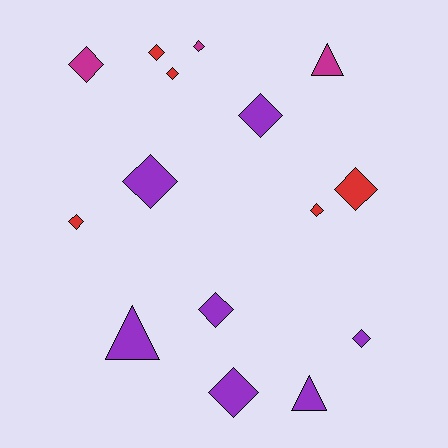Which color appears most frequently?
Purple, with 7 objects.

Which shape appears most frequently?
Diamond, with 12 objects.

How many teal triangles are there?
There are no teal triangles.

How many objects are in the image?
There are 15 objects.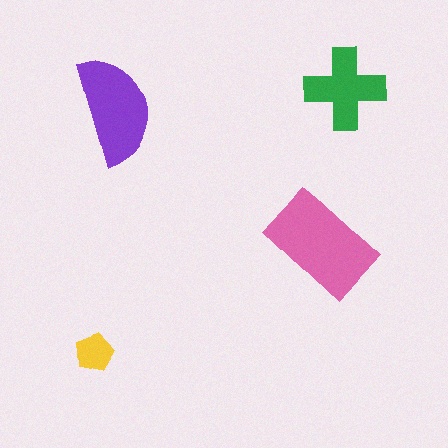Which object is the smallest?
The yellow pentagon.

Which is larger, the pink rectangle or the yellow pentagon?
The pink rectangle.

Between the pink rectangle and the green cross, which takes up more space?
The pink rectangle.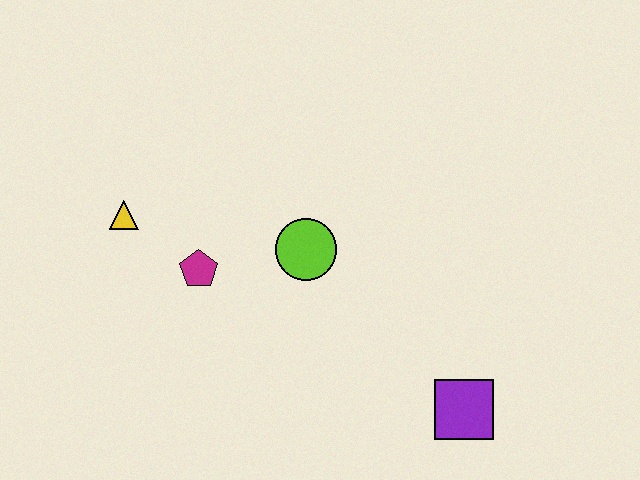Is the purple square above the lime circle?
No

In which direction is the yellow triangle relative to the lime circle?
The yellow triangle is to the left of the lime circle.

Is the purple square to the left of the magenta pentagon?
No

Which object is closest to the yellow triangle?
The magenta pentagon is closest to the yellow triangle.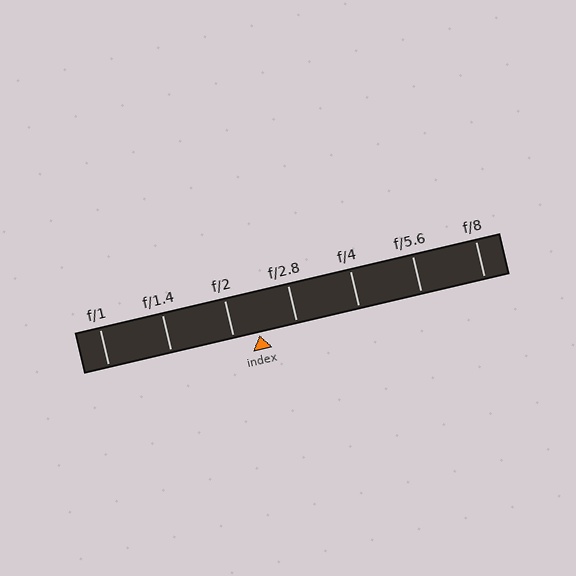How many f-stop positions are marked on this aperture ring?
There are 7 f-stop positions marked.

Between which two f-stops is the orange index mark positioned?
The index mark is between f/2 and f/2.8.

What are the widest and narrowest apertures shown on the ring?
The widest aperture shown is f/1 and the narrowest is f/8.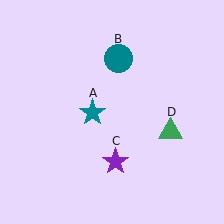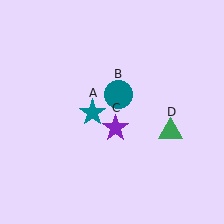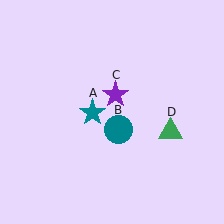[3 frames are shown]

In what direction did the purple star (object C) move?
The purple star (object C) moved up.